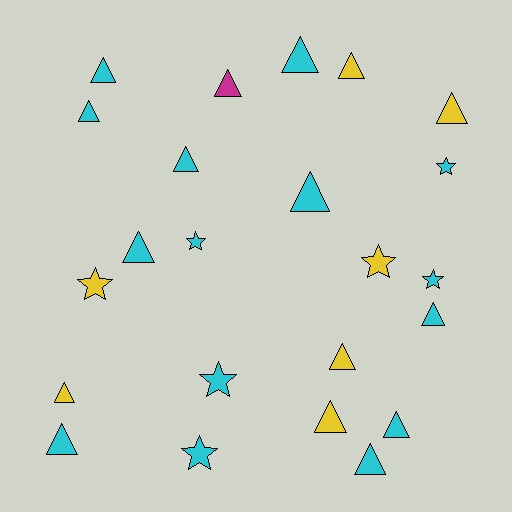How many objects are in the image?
There are 23 objects.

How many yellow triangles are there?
There are 5 yellow triangles.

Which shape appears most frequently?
Triangle, with 16 objects.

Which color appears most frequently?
Cyan, with 15 objects.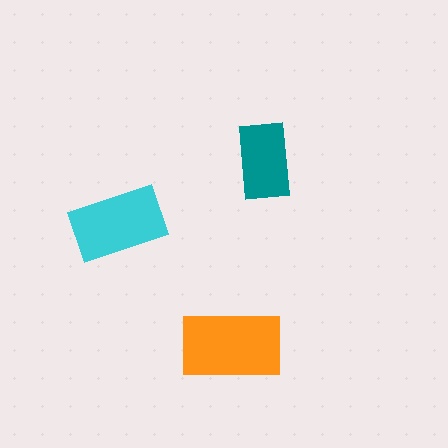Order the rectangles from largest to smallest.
the orange one, the cyan one, the teal one.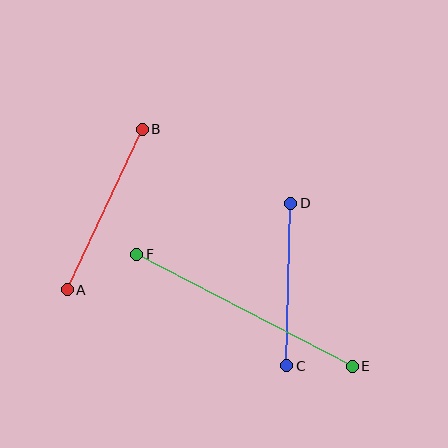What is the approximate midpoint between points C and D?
The midpoint is at approximately (289, 284) pixels.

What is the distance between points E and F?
The distance is approximately 243 pixels.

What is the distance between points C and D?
The distance is approximately 162 pixels.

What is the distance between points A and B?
The distance is approximately 177 pixels.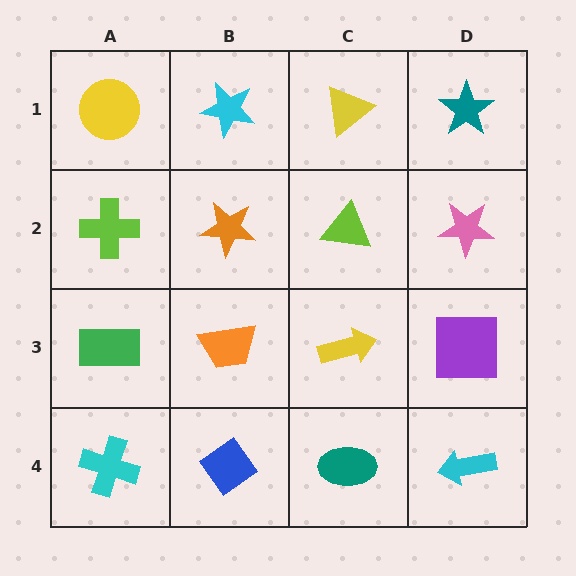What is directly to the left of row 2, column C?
An orange star.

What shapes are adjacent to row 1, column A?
A lime cross (row 2, column A), a cyan star (row 1, column B).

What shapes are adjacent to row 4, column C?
A yellow arrow (row 3, column C), a blue diamond (row 4, column B), a cyan arrow (row 4, column D).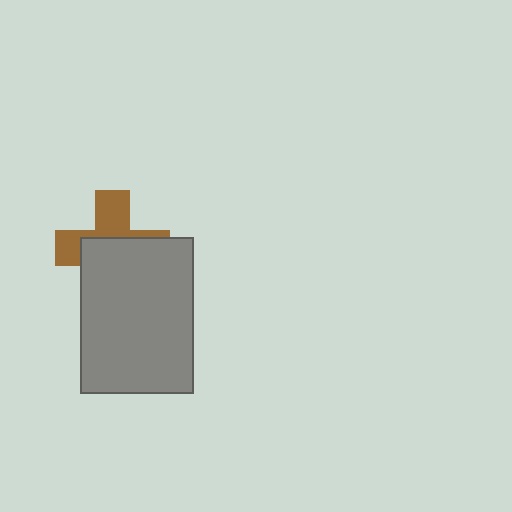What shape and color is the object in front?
The object in front is a gray rectangle.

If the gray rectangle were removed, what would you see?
You would see the complete brown cross.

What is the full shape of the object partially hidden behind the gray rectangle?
The partially hidden object is a brown cross.